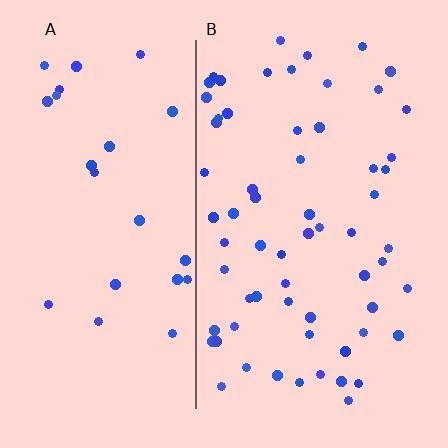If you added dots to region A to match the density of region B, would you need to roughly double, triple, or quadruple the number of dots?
Approximately triple.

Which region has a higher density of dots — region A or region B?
B (the right).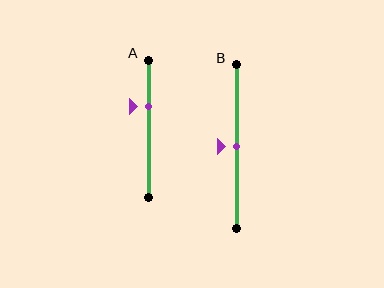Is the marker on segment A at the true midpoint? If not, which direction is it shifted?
No, the marker on segment A is shifted upward by about 16% of the segment length.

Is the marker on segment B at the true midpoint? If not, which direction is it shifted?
Yes, the marker on segment B is at the true midpoint.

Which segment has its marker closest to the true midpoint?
Segment B has its marker closest to the true midpoint.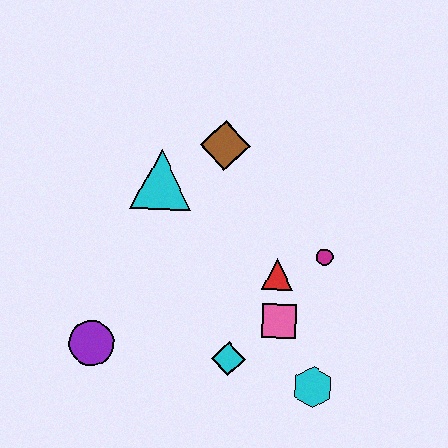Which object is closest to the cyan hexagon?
The pink square is closest to the cyan hexagon.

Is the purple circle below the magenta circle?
Yes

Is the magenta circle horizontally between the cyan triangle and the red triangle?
No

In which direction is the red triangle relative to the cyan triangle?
The red triangle is to the right of the cyan triangle.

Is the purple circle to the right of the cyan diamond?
No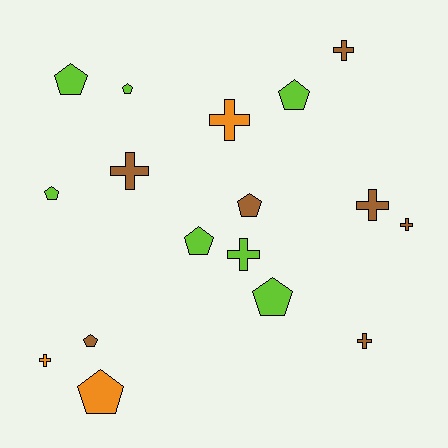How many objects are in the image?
There are 17 objects.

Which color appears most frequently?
Brown, with 7 objects.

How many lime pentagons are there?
There are 6 lime pentagons.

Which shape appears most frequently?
Pentagon, with 9 objects.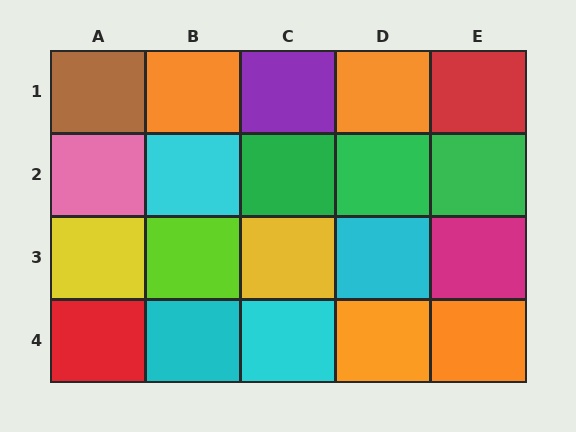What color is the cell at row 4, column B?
Cyan.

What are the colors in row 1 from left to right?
Brown, orange, purple, orange, red.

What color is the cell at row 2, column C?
Green.